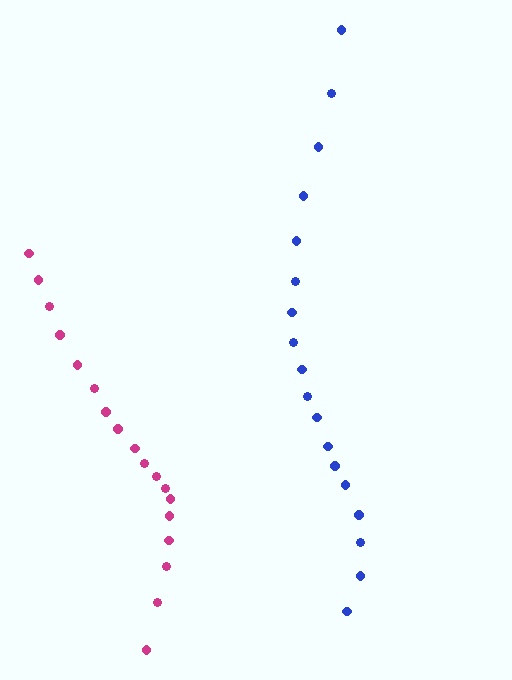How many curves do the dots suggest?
There are 2 distinct paths.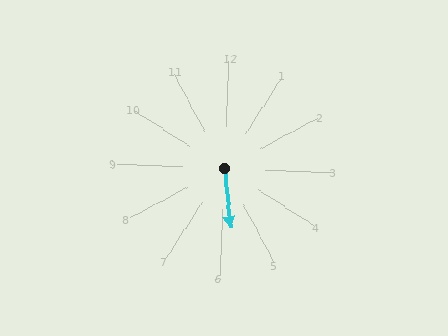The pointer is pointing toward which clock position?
Roughly 6 o'clock.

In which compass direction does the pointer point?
South.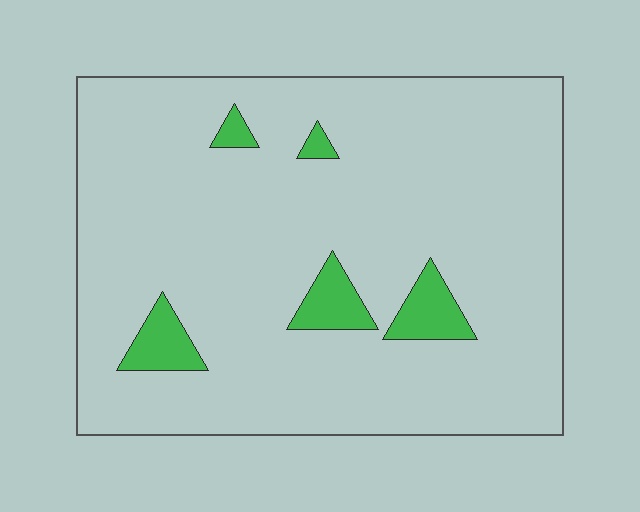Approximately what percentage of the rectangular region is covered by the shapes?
Approximately 10%.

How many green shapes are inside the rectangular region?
5.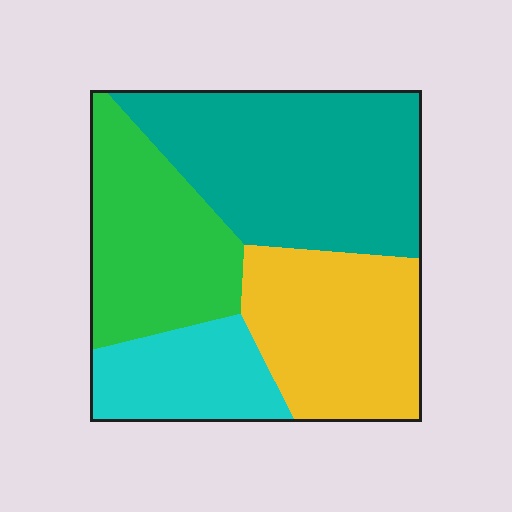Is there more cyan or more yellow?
Yellow.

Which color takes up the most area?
Teal, at roughly 35%.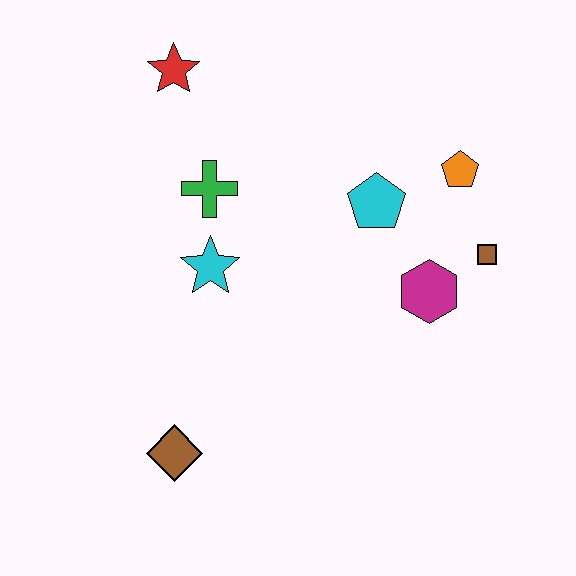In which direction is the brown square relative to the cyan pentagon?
The brown square is to the right of the cyan pentagon.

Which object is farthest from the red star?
The brown diamond is farthest from the red star.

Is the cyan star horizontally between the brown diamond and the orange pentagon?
Yes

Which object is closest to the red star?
The green cross is closest to the red star.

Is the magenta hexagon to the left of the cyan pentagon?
No